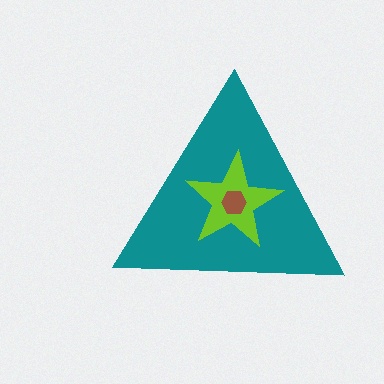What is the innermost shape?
The brown hexagon.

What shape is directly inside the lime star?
The brown hexagon.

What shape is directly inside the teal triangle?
The lime star.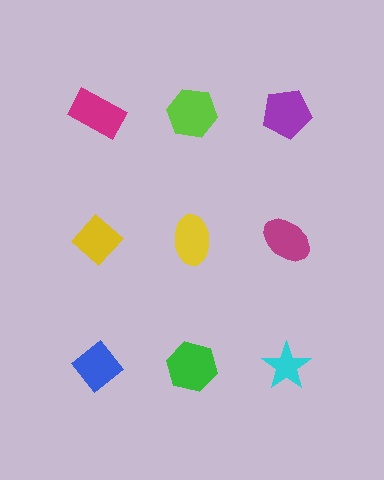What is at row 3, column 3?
A cyan star.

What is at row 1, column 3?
A purple pentagon.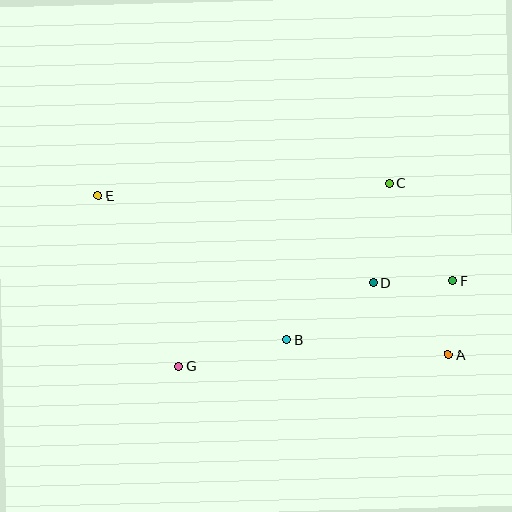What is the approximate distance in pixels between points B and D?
The distance between B and D is approximately 104 pixels.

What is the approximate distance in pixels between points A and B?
The distance between A and B is approximately 162 pixels.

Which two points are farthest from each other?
Points A and E are farthest from each other.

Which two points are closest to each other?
Points A and F are closest to each other.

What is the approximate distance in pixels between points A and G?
The distance between A and G is approximately 270 pixels.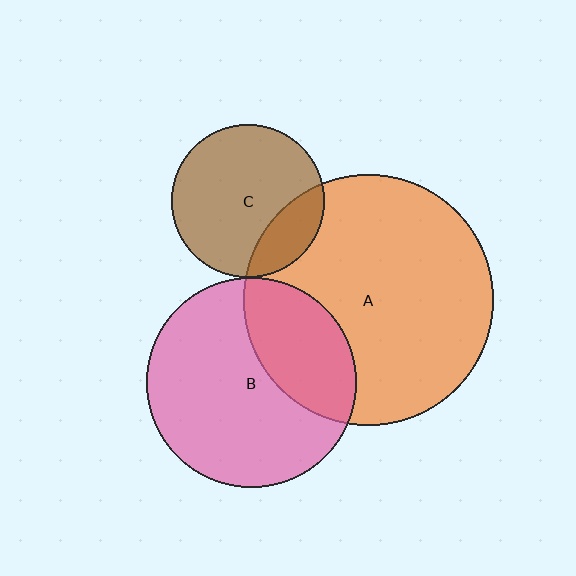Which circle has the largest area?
Circle A (orange).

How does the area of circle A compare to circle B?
Approximately 1.4 times.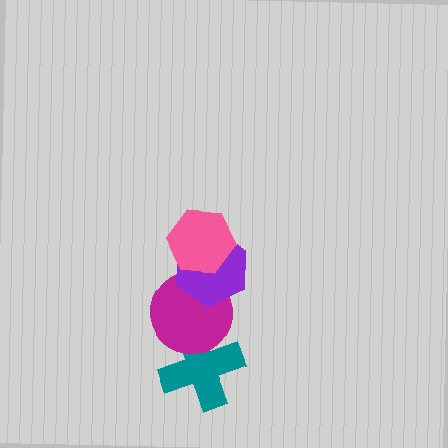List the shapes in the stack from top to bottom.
From top to bottom: the pink hexagon, the purple hexagon, the magenta circle, the teal cross.